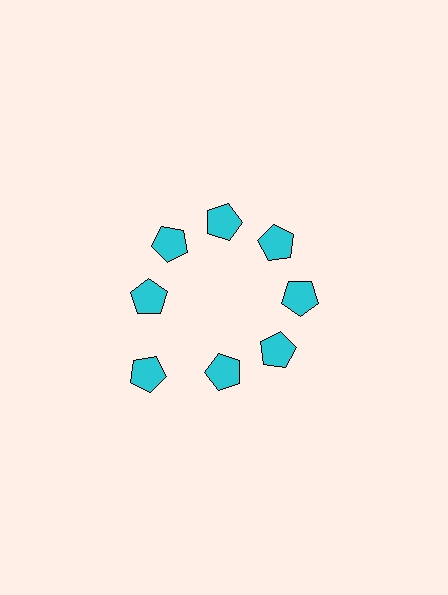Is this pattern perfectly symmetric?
No. The 8 cyan pentagons are arranged in a ring, but one element near the 8 o'clock position is pushed outward from the center, breaking the 8-fold rotational symmetry.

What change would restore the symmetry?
The symmetry would be restored by moving it inward, back onto the ring so that all 8 pentagons sit at equal angles and equal distance from the center.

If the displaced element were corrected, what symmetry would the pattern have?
It would have 8-fold rotational symmetry — the pattern would map onto itself every 45 degrees.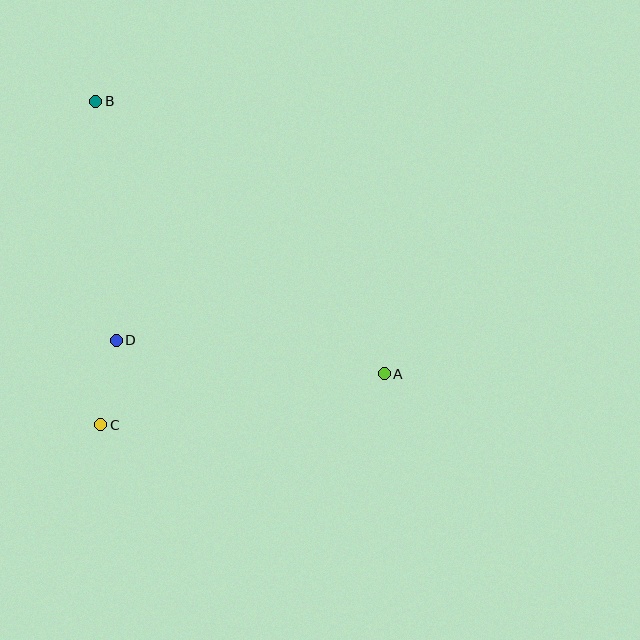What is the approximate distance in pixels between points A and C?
The distance between A and C is approximately 288 pixels.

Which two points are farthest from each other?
Points A and B are farthest from each other.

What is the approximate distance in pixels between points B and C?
The distance between B and C is approximately 323 pixels.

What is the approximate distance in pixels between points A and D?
The distance between A and D is approximately 270 pixels.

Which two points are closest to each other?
Points C and D are closest to each other.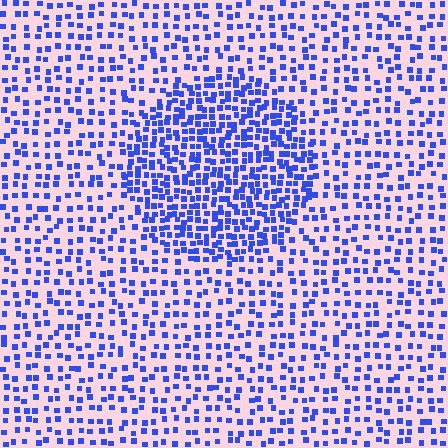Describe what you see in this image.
The image contains small blue elements arranged at two different densities. A circle-shaped region is visible where the elements are more densely packed than the surrounding area.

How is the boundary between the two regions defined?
The boundary is defined by a change in element density (approximately 2.0x ratio). All elements are the same color, size, and shape.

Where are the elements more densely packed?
The elements are more densely packed inside the circle boundary.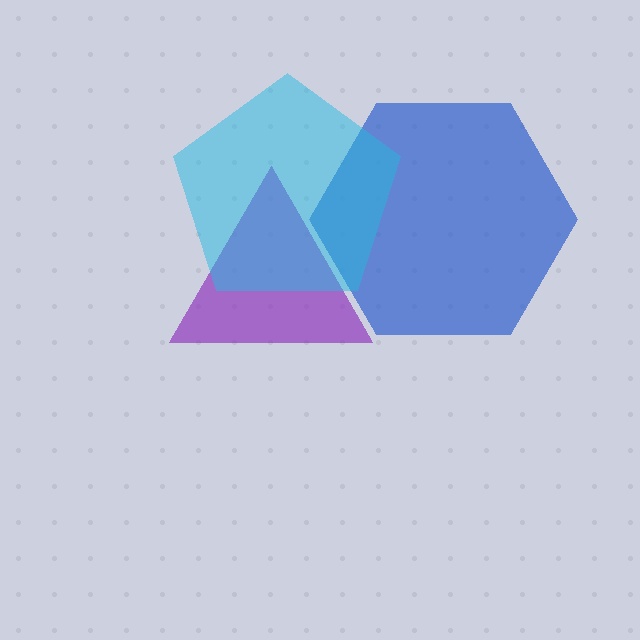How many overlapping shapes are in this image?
There are 3 overlapping shapes in the image.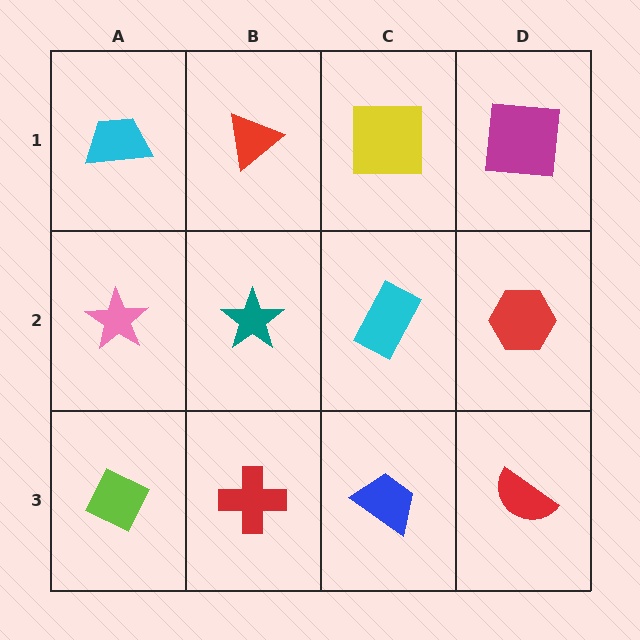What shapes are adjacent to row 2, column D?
A magenta square (row 1, column D), a red semicircle (row 3, column D), a cyan rectangle (row 2, column C).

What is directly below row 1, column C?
A cyan rectangle.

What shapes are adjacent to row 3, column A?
A pink star (row 2, column A), a red cross (row 3, column B).